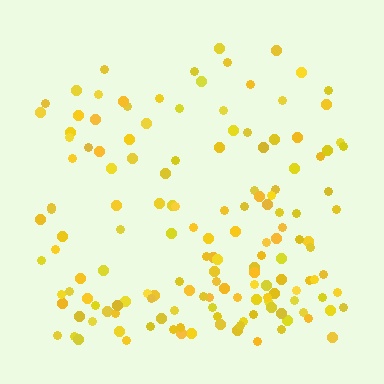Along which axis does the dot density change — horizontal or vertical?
Vertical.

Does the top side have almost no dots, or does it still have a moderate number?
Still a moderate number, just noticeably fewer than the bottom.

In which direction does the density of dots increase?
From top to bottom, with the bottom side densest.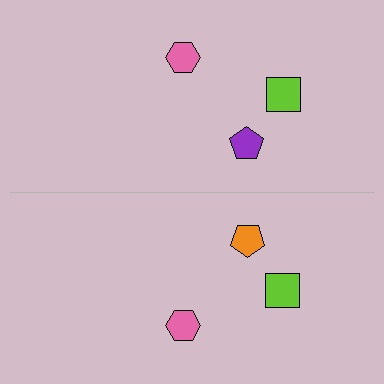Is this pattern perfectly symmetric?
No, the pattern is not perfectly symmetric. The orange pentagon on the bottom side breaks the symmetry — its mirror counterpart is purple.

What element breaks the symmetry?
The orange pentagon on the bottom side breaks the symmetry — its mirror counterpart is purple.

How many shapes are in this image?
There are 6 shapes in this image.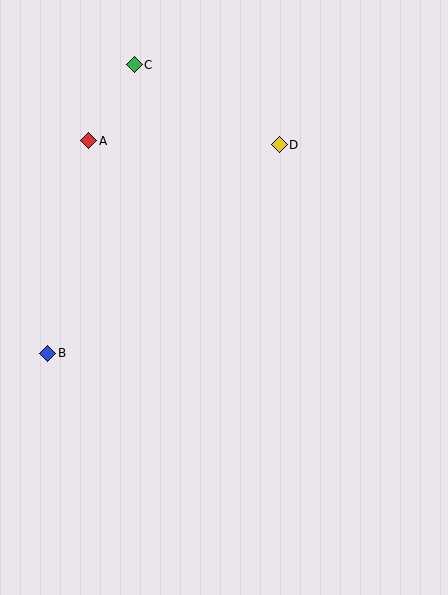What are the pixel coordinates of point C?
Point C is at (134, 65).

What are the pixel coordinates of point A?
Point A is at (89, 141).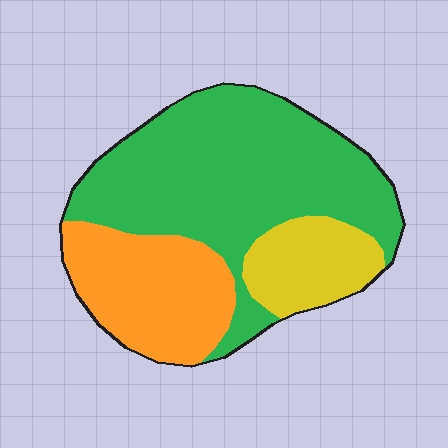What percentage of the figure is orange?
Orange takes up about one quarter (1/4) of the figure.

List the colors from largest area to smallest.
From largest to smallest: green, orange, yellow.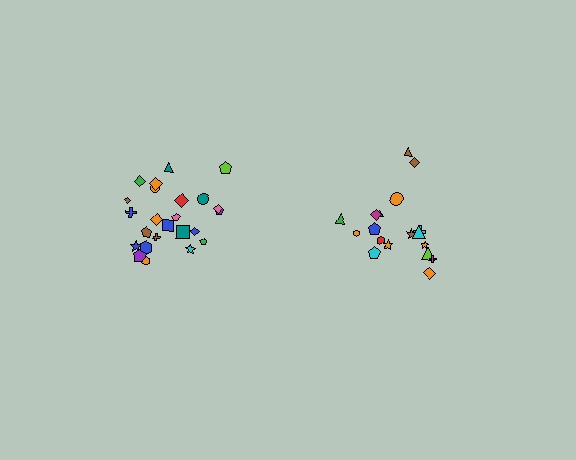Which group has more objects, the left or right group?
The left group.